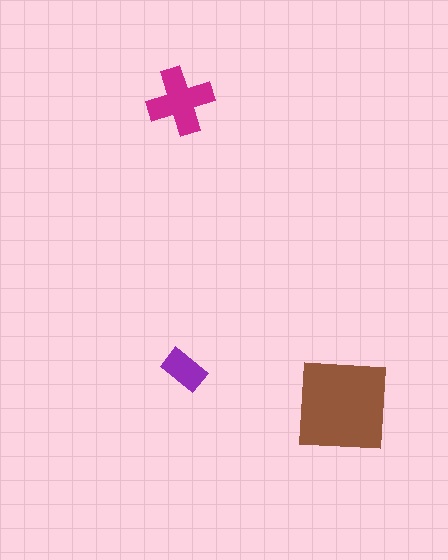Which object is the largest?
The brown square.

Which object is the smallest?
The purple rectangle.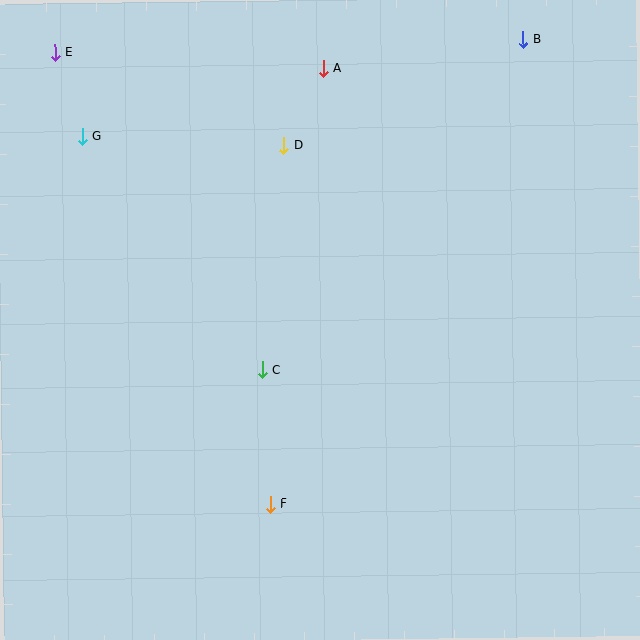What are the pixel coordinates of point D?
Point D is at (284, 146).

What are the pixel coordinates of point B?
Point B is at (523, 40).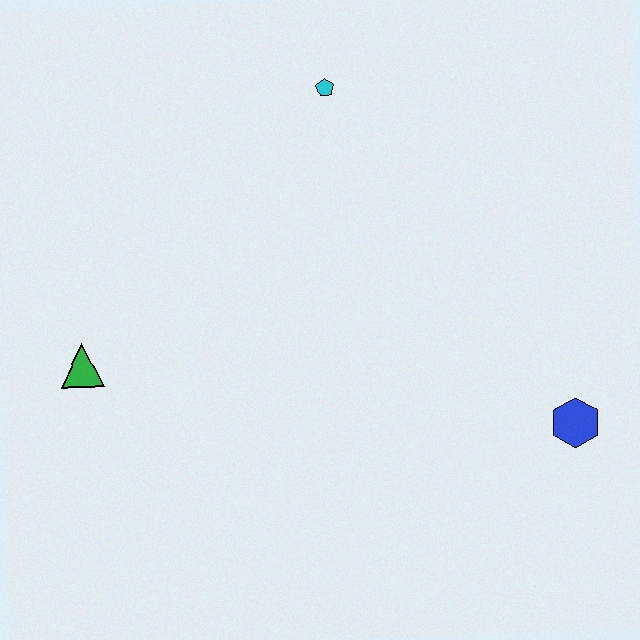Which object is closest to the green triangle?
The cyan pentagon is closest to the green triangle.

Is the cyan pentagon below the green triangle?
No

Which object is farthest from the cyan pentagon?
The blue hexagon is farthest from the cyan pentagon.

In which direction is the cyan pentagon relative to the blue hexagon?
The cyan pentagon is above the blue hexagon.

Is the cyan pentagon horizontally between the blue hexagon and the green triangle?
Yes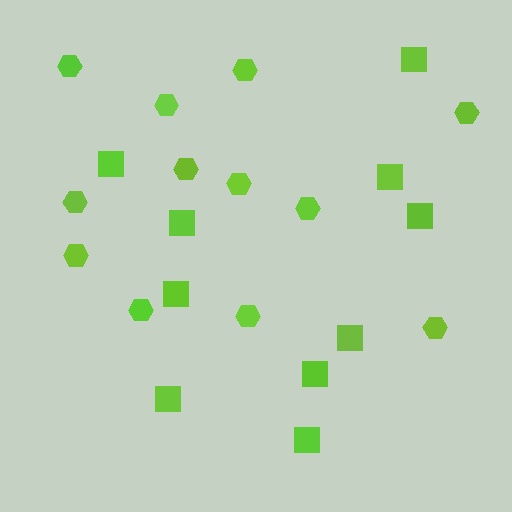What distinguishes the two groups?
There are 2 groups: one group of squares (10) and one group of hexagons (12).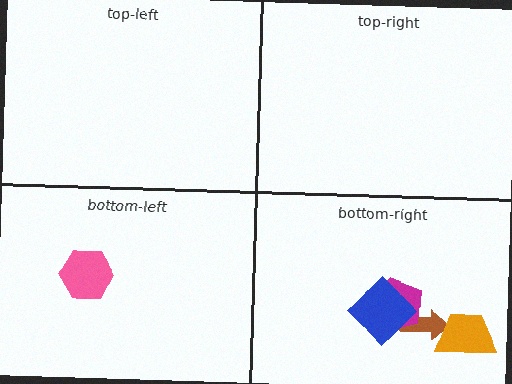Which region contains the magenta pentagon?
The bottom-right region.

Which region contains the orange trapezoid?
The bottom-right region.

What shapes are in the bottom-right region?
The brown arrow, the magenta pentagon, the blue diamond, the orange trapezoid.